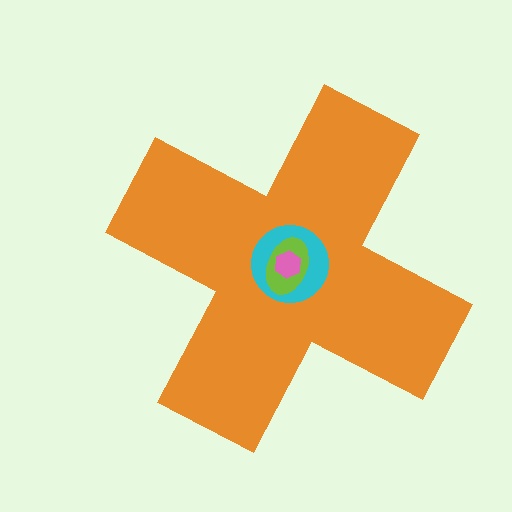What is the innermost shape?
The pink hexagon.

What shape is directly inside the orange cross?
The cyan circle.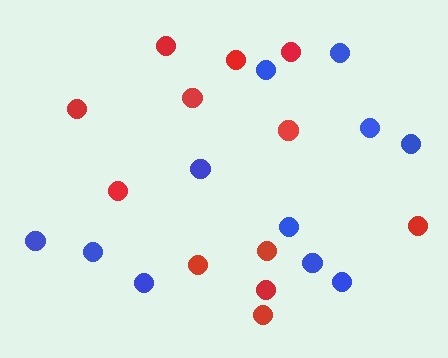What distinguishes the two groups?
There are 2 groups: one group of blue circles (11) and one group of red circles (12).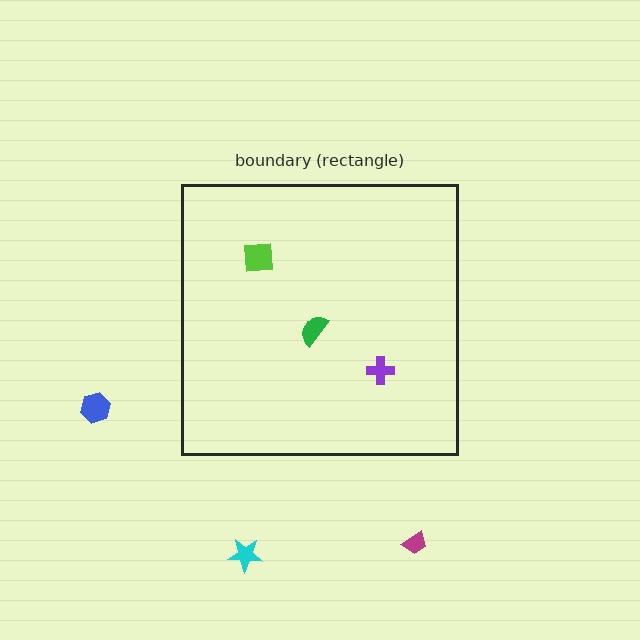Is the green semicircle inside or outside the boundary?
Inside.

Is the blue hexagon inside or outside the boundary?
Outside.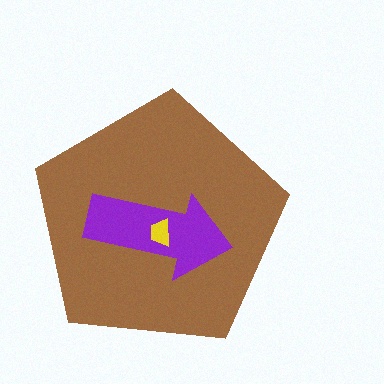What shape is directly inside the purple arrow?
The yellow trapezoid.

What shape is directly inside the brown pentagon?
The purple arrow.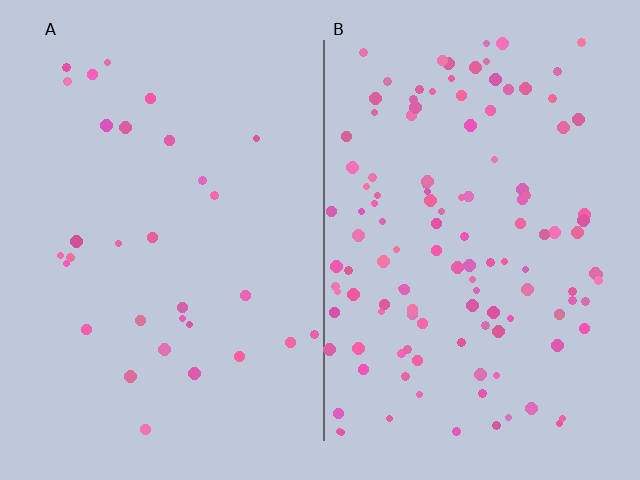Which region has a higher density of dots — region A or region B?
B (the right).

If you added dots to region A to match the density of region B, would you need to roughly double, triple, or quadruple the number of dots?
Approximately quadruple.